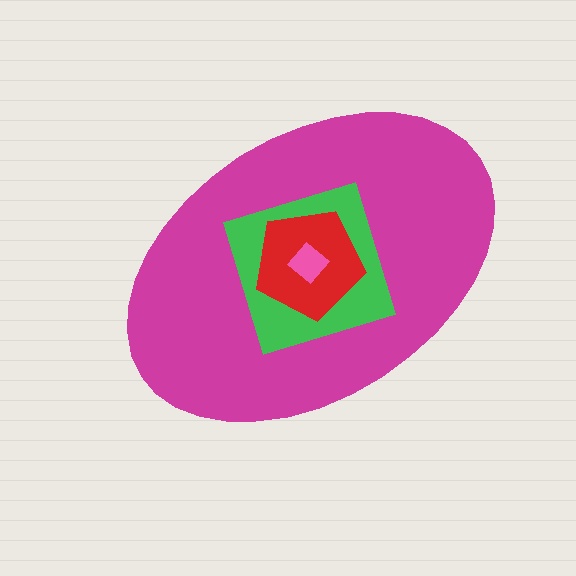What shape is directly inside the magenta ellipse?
The green diamond.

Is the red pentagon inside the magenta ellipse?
Yes.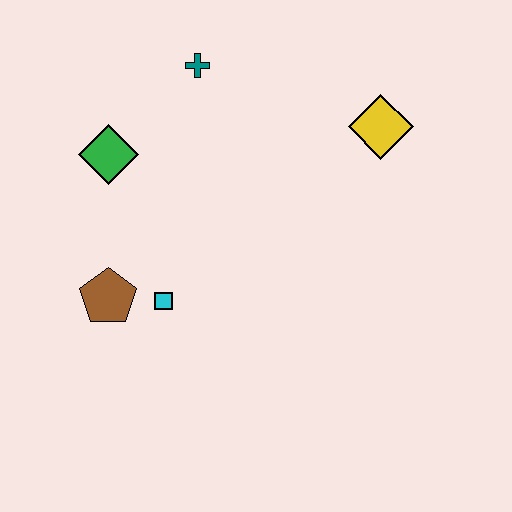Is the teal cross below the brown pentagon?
No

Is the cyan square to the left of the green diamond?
No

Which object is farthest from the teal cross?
The brown pentagon is farthest from the teal cross.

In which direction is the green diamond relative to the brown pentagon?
The green diamond is above the brown pentagon.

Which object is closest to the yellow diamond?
The teal cross is closest to the yellow diamond.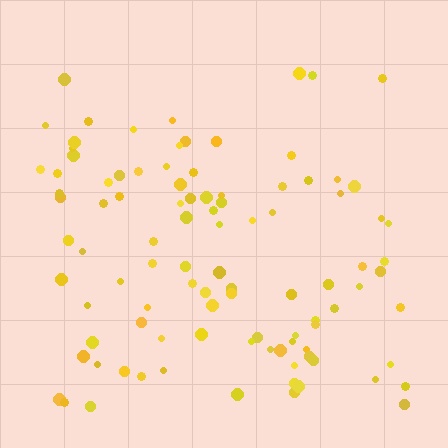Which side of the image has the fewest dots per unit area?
The top.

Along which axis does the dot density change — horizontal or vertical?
Vertical.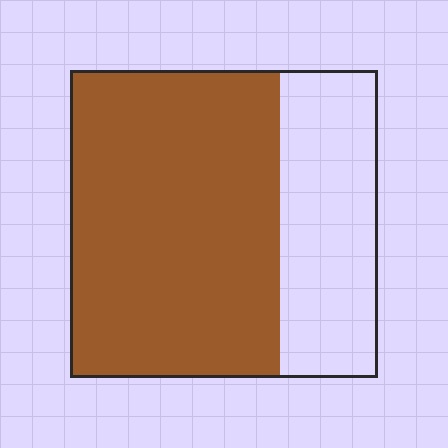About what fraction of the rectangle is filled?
About two thirds (2/3).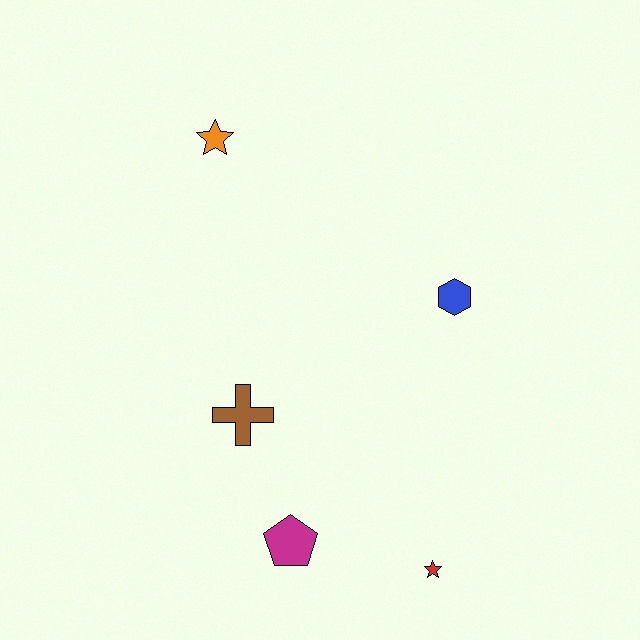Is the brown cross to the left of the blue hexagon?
Yes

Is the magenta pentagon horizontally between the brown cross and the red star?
Yes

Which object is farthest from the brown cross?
The orange star is farthest from the brown cross.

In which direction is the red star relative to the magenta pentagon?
The red star is to the right of the magenta pentagon.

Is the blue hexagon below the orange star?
Yes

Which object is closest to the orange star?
The brown cross is closest to the orange star.